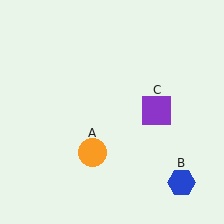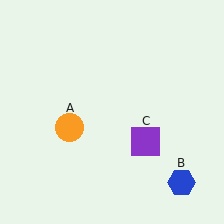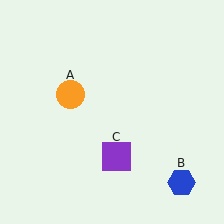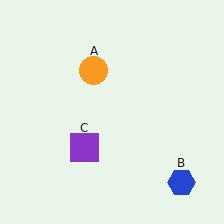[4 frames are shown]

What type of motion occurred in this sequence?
The orange circle (object A), purple square (object C) rotated clockwise around the center of the scene.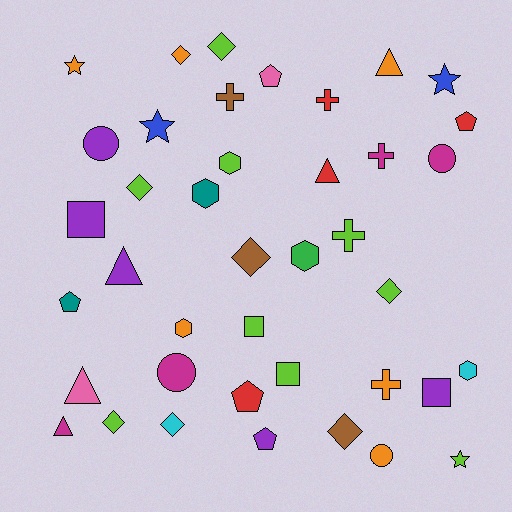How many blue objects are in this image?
There are 2 blue objects.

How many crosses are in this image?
There are 5 crosses.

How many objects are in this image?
There are 40 objects.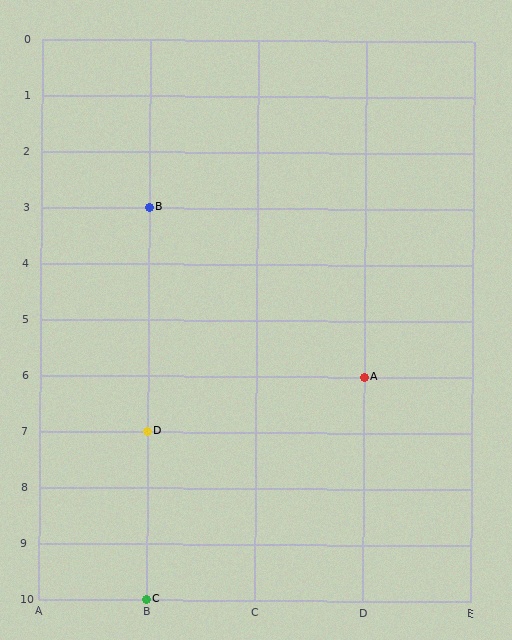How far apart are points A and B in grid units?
Points A and B are 2 columns and 3 rows apart (about 3.6 grid units diagonally).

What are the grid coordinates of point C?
Point C is at grid coordinates (B, 10).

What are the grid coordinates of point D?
Point D is at grid coordinates (B, 7).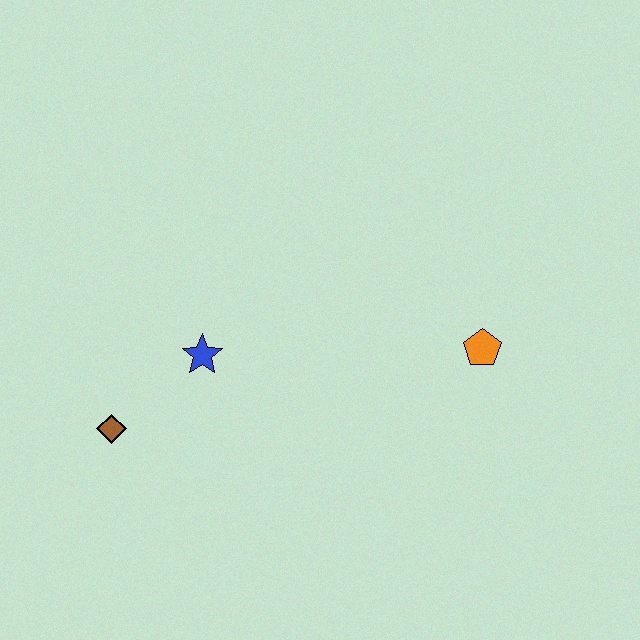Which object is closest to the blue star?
The brown diamond is closest to the blue star.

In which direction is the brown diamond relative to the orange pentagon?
The brown diamond is to the left of the orange pentagon.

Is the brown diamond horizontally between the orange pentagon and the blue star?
No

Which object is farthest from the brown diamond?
The orange pentagon is farthest from the brown diamond.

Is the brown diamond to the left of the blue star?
Yes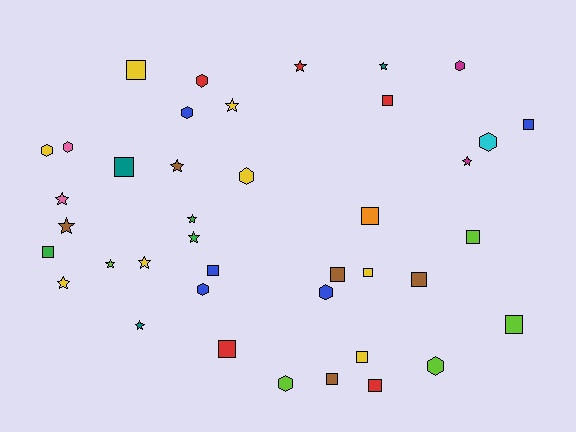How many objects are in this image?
There are 40 objects.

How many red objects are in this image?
There are 5 red objects.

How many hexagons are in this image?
There are 11 hexagons.